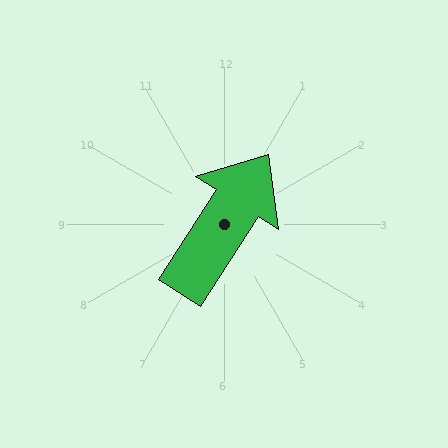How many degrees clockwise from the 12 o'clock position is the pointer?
Approximately 33 degrees.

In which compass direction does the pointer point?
Northeast.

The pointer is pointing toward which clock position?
Roughly 1 o'clock.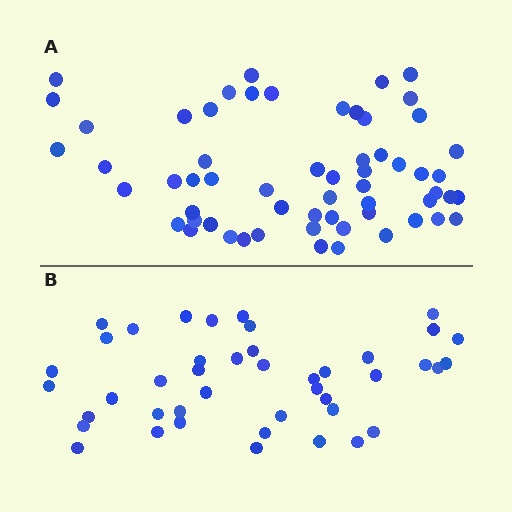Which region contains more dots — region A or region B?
Region A (the top region) has more dots.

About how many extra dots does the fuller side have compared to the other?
Region A has approximately 15 more dots than region B.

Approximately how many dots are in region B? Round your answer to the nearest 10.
About 40 dots. (The exact count is 43, which rounds to 40.)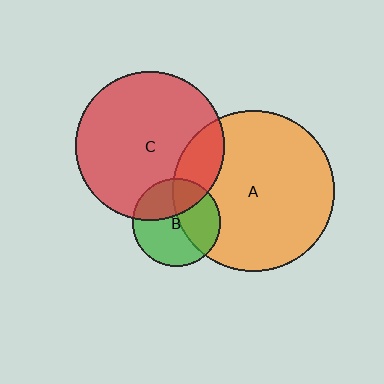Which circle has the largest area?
Circle A (orange).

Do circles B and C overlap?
Yes.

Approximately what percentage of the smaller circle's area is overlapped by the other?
Approximately 35%.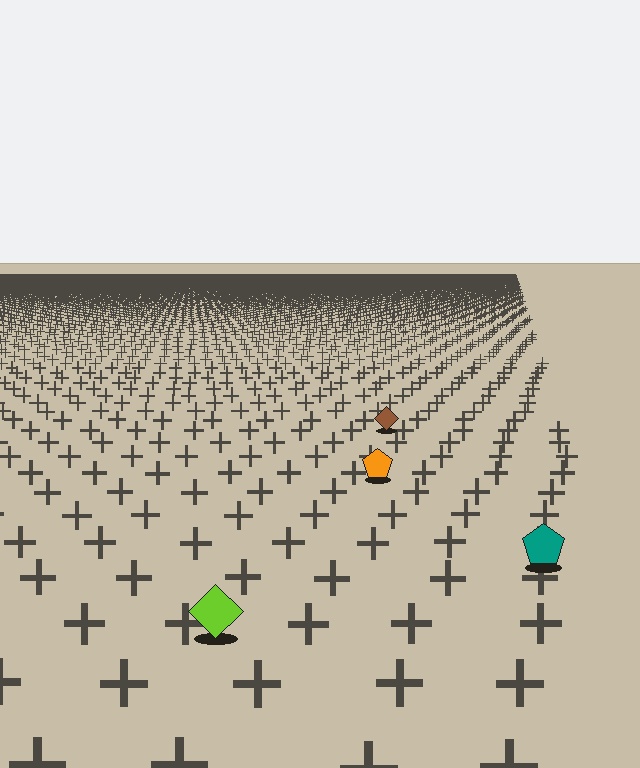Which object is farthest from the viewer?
The brown diamond is farthest from the viewer. It appears smaller and the ground texture around it is denser.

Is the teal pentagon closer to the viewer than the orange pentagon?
Yes. The teal pentagon is closer — you can tell from the texture gradient: the ground texture is coarser near it.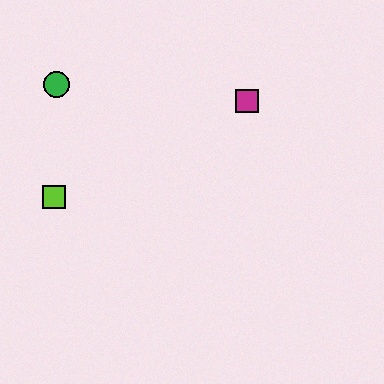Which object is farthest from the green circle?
The magenta square is farthest from the green circle.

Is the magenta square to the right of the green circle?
Yes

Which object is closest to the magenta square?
The green circle is closest to the magenta square.